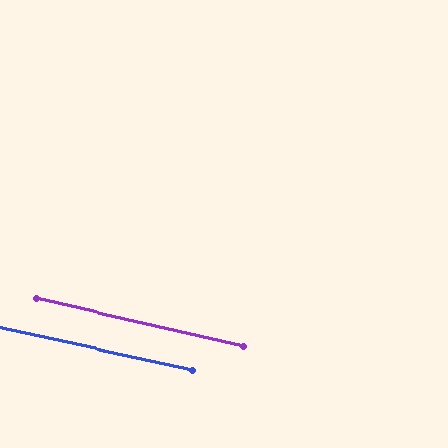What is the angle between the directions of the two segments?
Approximately 1 degree.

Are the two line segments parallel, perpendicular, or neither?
Parallel — their directions differ by only 0.5°.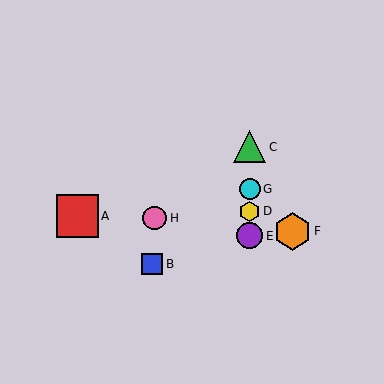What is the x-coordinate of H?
Object H is at x≈155.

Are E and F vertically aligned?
No, E is at x≈250 and F is at x≈293.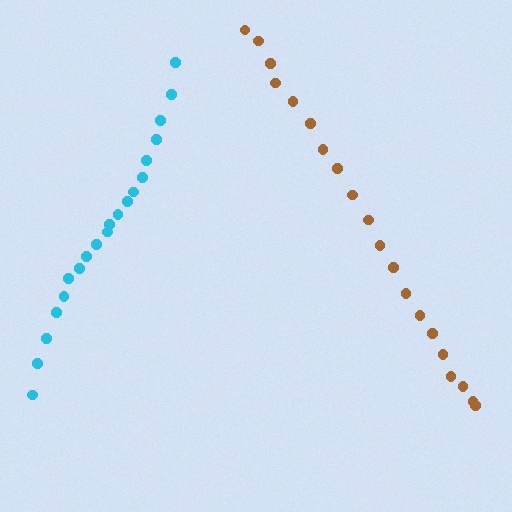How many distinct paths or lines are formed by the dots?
There are 2 distinct paths.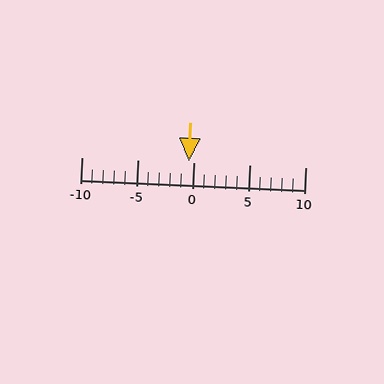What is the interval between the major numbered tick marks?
The major tick marks are spaced 5 units apart.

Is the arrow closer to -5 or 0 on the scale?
The arrow is closer to 0.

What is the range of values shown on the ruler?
The ruler shows values from -10 to 10.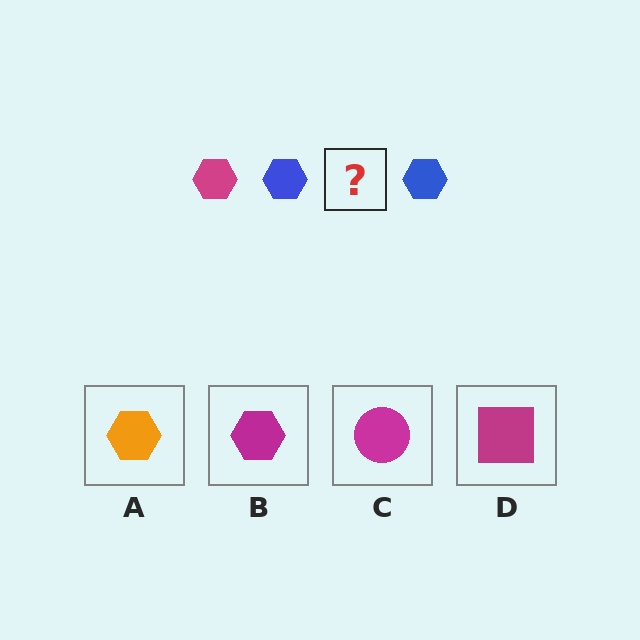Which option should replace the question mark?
Option B.